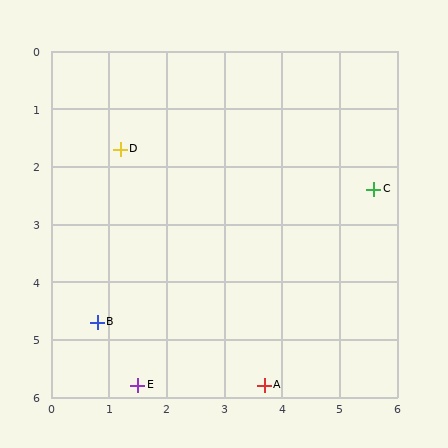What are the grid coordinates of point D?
Point D is at approximately (1.2, 1.7).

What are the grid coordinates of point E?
Point E is at approximately (1.5, 5.8).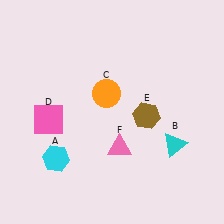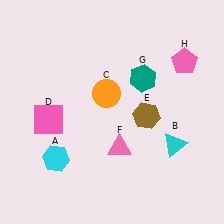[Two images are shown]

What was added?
A teal hexagon (G), a pink pentagon (H) were added in Image 2.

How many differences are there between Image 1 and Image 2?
There are 2 differences between the two images.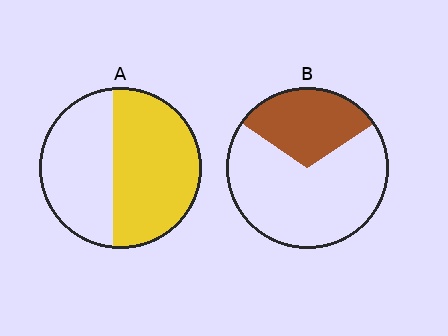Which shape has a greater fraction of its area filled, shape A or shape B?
Shape A.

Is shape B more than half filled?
No.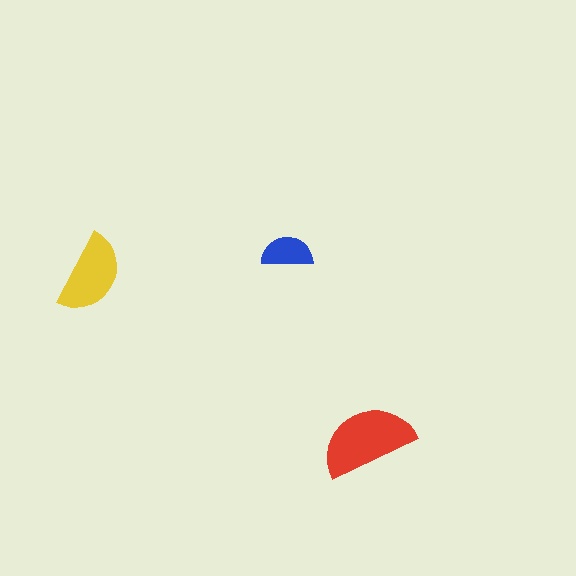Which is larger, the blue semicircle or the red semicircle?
The red one.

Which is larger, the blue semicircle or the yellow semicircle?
The yellow one.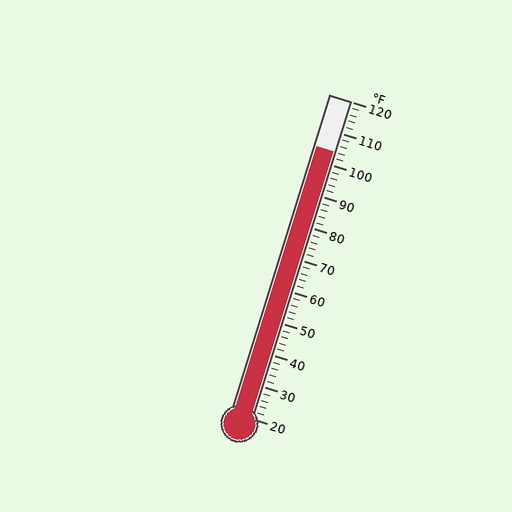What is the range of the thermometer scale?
The thermometer scale ranges from 20°F to 120°F.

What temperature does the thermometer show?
The thermometer shows approximately 104°F.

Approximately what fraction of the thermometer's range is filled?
The thermometer is filled to approximately 85% of its range.